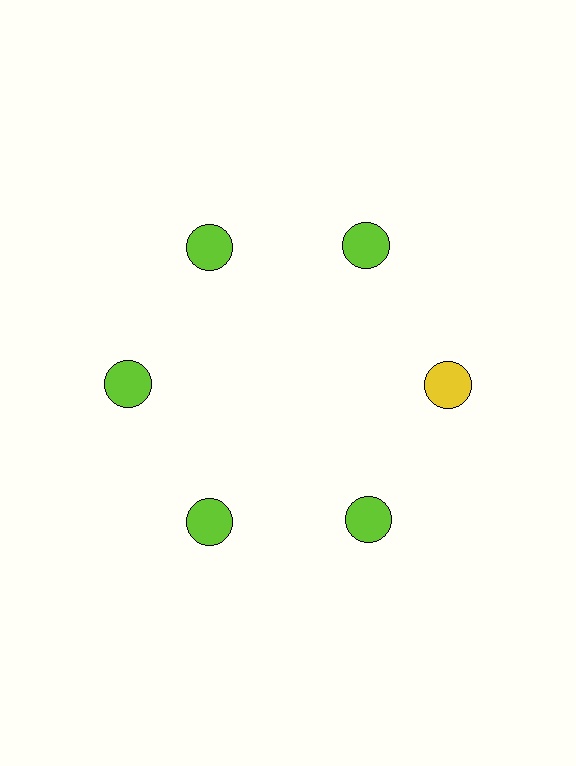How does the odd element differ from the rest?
It has a different color: yellow instead of lime.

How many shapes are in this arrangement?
There are 6 shapes arranged in a ring pattern.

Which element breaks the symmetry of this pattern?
The yellow circle at roughly the 3 o'clock position breaks the symmetry. All other shapes are lime circles.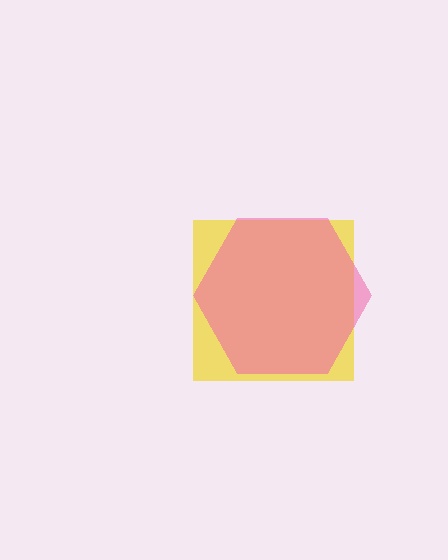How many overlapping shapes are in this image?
There are 2 overlapping shapes in the image.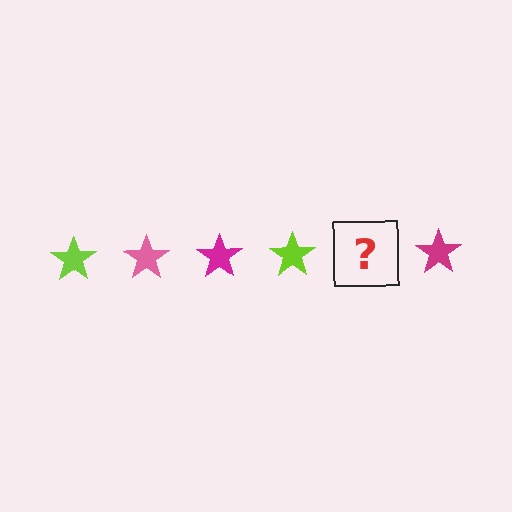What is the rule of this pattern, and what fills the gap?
The rule is that the pattern cycles through lime, pink, magenta stars. The gap should be filled with a pink star.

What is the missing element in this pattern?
The missing element is a pink star.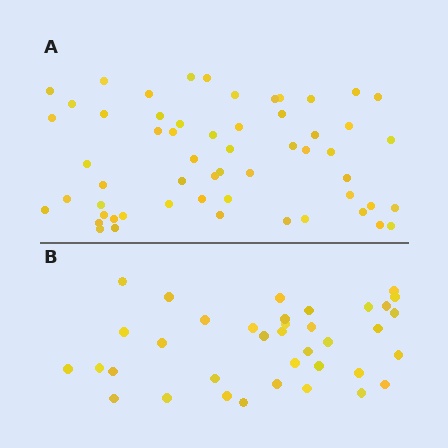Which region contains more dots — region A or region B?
Region A (the top region) has more dots.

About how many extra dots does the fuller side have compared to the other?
Region A has approximately 20 more dots than region B.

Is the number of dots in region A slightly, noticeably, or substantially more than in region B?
Region A has substantially more. The ratio is roughly 1.5 to 1.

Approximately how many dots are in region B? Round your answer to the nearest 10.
About 40 dots. (The exact count is 37, which rounds to 40.)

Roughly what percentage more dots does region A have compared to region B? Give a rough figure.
About 55% more.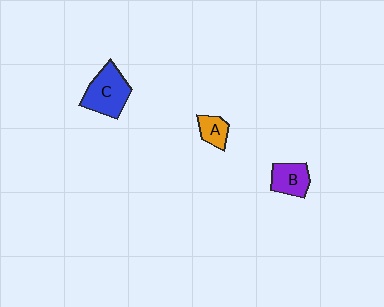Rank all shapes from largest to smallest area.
From largest to smallest: C (blue), B (purple), A (orange).